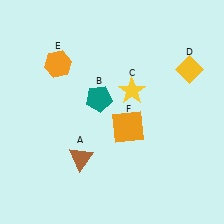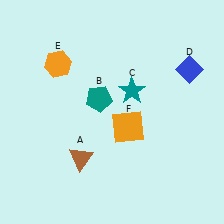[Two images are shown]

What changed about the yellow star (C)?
In Image 1, C is yellow. In Image 2, it changed to teal.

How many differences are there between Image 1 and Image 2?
There are 2 differences between the two images.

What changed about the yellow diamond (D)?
In Image 1, D is yellow. In Image 2, it changed to blue.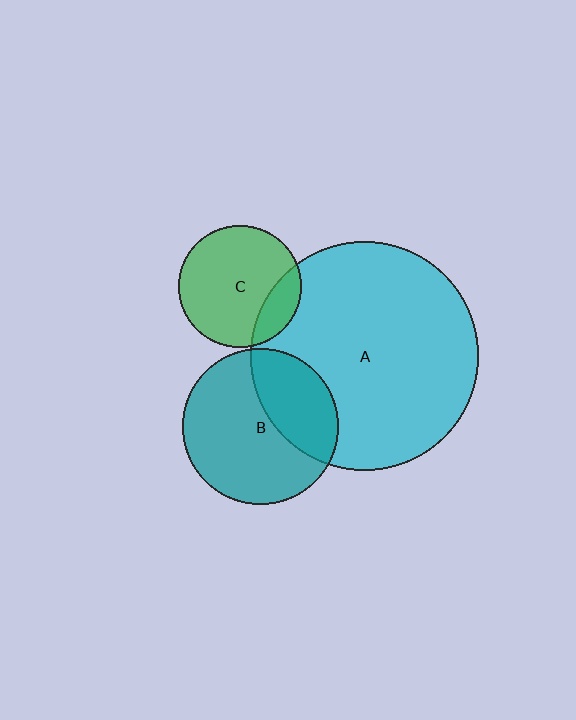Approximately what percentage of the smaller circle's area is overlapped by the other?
Approximately 35%.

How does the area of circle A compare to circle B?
Approximately 2.2 times.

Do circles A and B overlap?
Yes.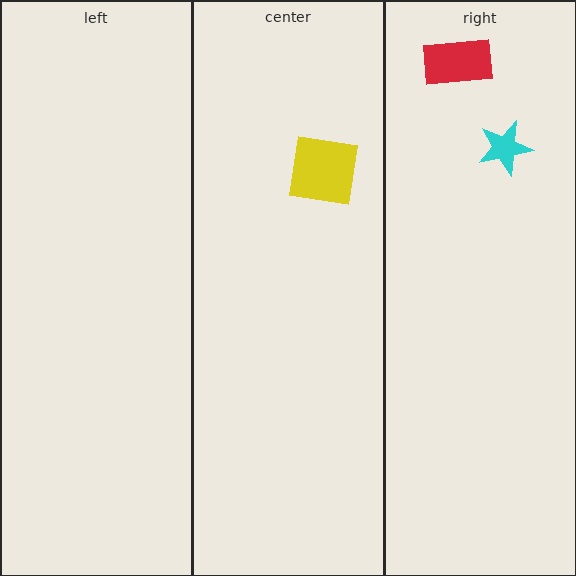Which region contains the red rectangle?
The right region.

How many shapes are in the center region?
1.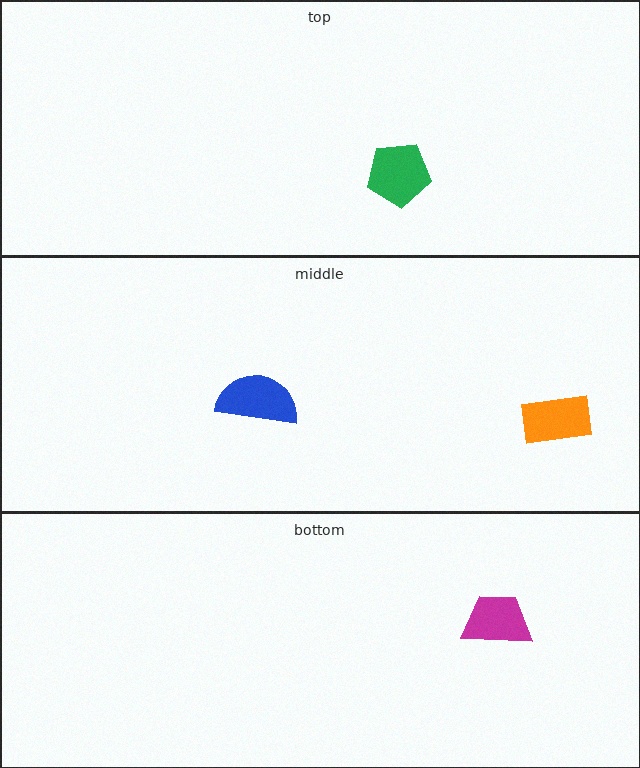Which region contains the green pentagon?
The top region.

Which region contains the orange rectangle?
The middle region.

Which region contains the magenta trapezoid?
The bottom region.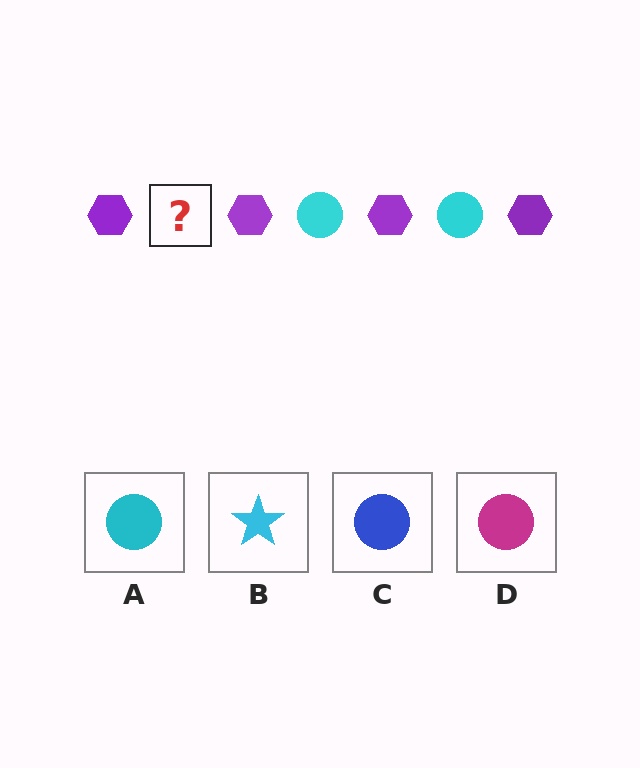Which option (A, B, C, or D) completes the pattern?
A.